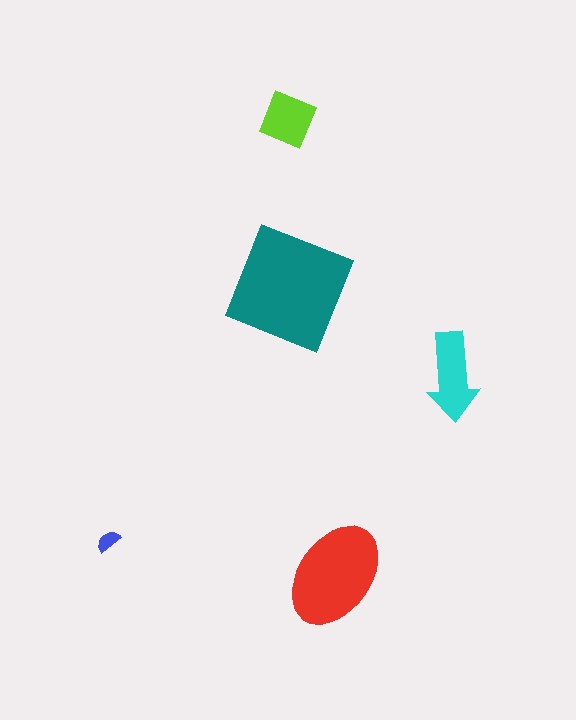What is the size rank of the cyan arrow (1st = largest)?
3rd.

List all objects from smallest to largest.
The blue semicircle, the lime diamond, the cyan arrow, the red ellipse, the teal square.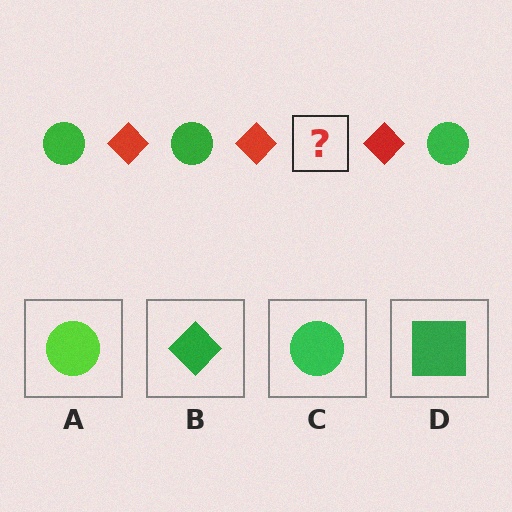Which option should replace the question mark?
Option C.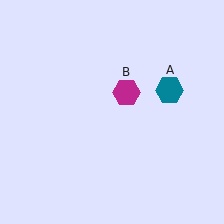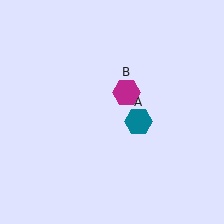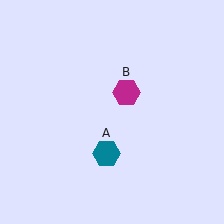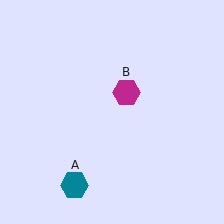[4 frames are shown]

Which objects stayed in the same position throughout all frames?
Magenta hexagon (object B) remained stationary.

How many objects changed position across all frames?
1 object changed position: teal hexagon (object A).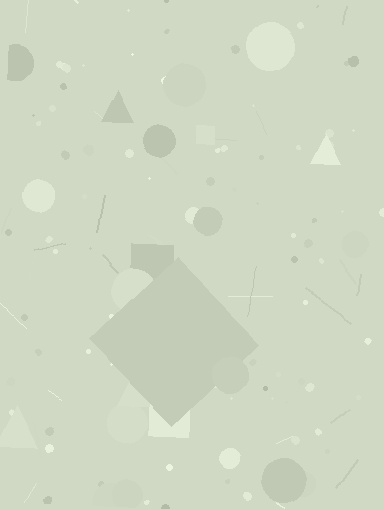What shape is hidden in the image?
A diamond is hidden in the image.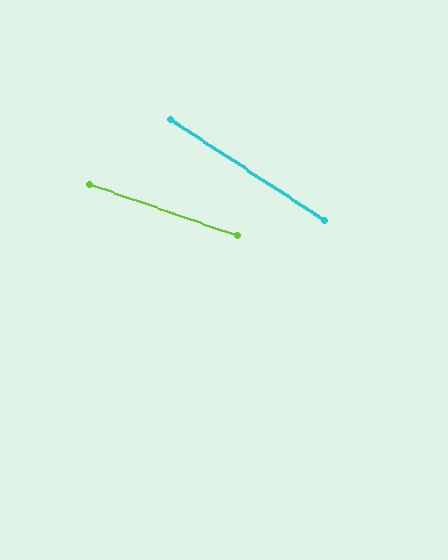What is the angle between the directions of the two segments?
Approximately 14 degrees.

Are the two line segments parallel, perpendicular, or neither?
Neither parallel nor perpendicular — they differ by about 14°.